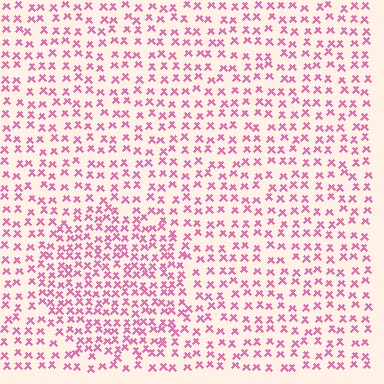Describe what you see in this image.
The image contains small pink elements arranged at two different densities. A circle-shaped region is visible where the elements are more densely packed than the surrounding area.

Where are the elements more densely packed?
The elements are more densely packed inside the circle boundary.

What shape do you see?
I see a circle.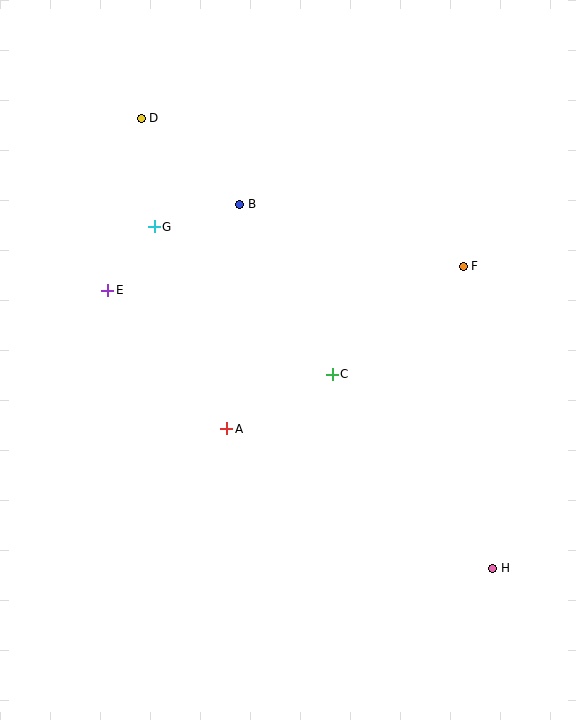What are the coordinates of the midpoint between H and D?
The midpoint between H and D is at (317, 343).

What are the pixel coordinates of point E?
Point E is at (108, 290).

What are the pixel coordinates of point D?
Point D is at (141, 118).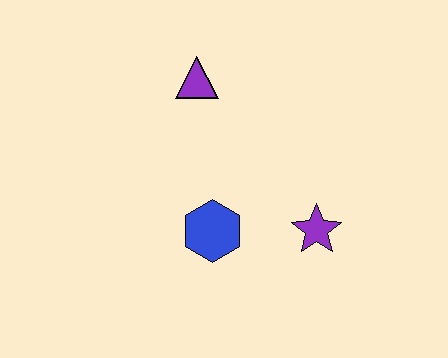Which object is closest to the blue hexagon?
The purple star is closest to the blue hexagon.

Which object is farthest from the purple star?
The purple triangle is farthest from the purple star.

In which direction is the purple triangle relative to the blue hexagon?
The purple triangle is above the blue hexagon.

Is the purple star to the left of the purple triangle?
No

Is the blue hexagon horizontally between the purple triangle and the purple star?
Yes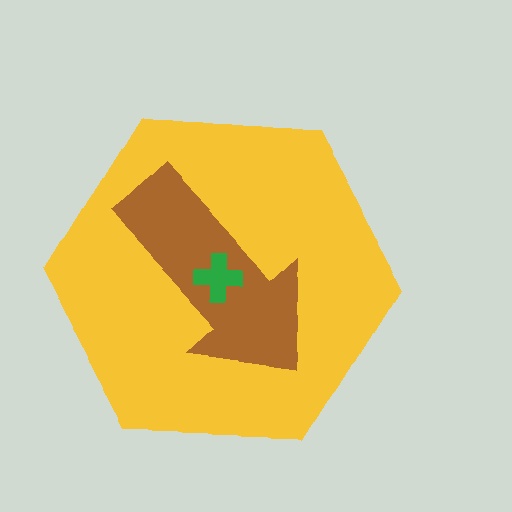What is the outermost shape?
The yellow hexagon.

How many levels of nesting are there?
3.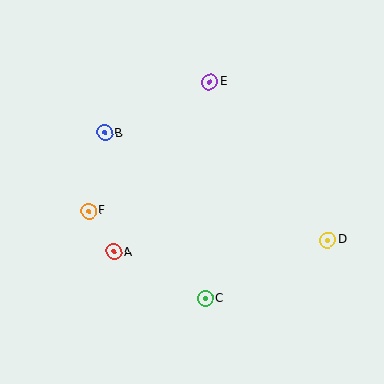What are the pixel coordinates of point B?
Point B is at (105, 133).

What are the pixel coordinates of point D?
Point D is at (328, 240).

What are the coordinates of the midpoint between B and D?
The midpoint between B and D is at (216, 186).